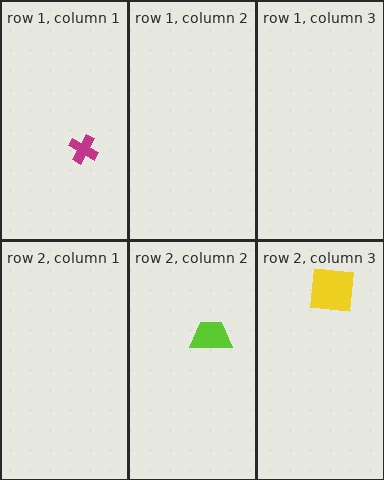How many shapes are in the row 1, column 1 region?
1.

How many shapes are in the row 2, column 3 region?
1.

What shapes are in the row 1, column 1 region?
The magenta cross.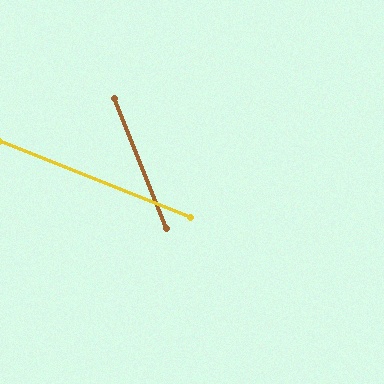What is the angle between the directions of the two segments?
Approximately 47 degrees.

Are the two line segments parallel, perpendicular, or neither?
Neither parallel nor perpendicular — they differ by about 47°.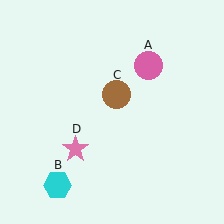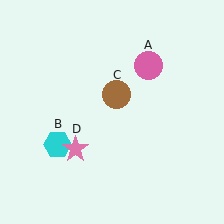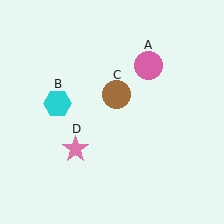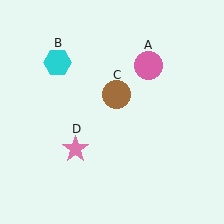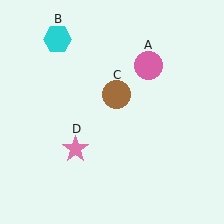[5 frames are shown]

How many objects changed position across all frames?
1 object changed position: cyan hexagon (object B).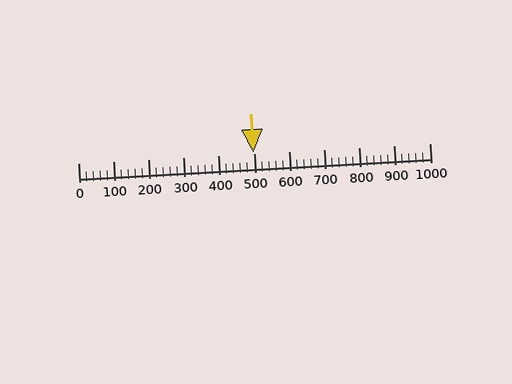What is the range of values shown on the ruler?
The ruler shows values from 0 to 1000.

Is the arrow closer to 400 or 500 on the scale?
The arrow is closer to 500.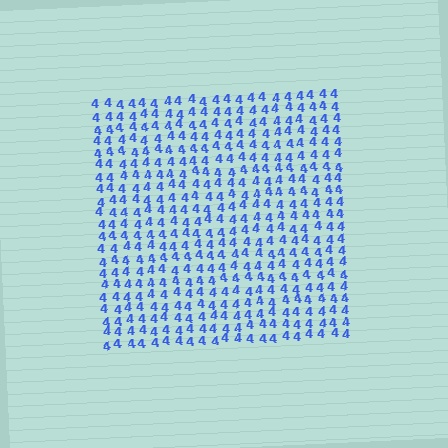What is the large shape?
The large shape is a square.